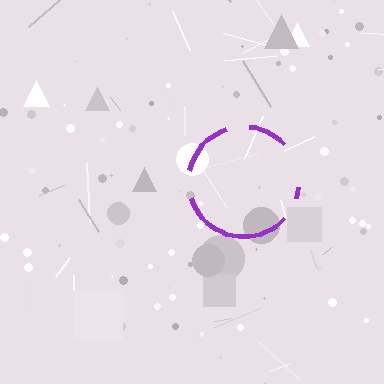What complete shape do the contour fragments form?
The contour fragments form a circle.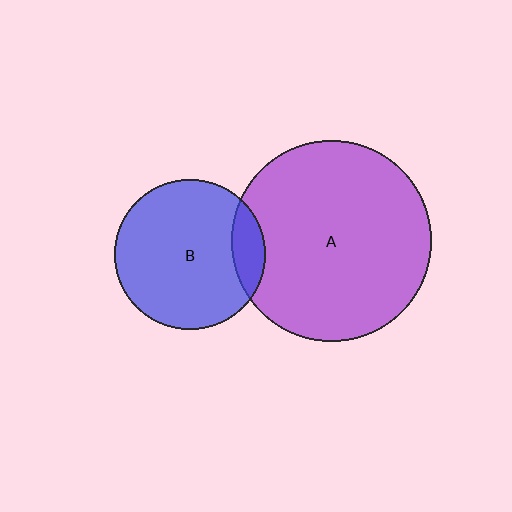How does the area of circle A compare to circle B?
Approximately 1.8 times.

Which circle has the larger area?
Circle A (purple).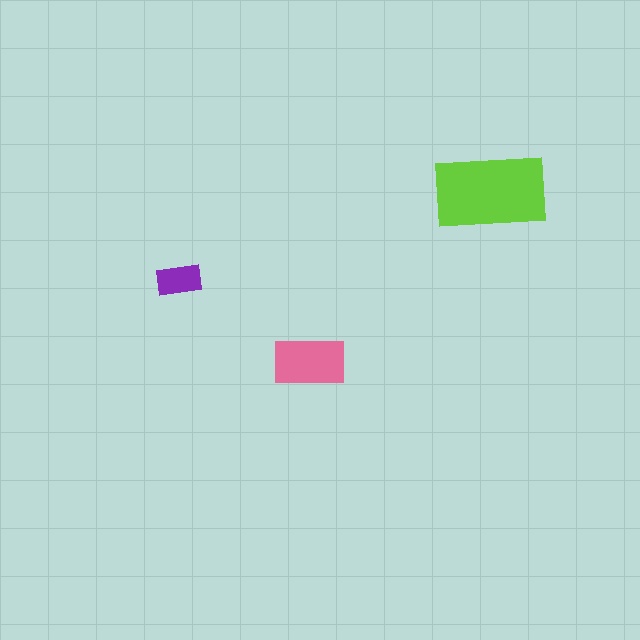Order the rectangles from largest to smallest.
the lime one, the pink one, the purple one.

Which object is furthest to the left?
The purple rectangle is leftmost.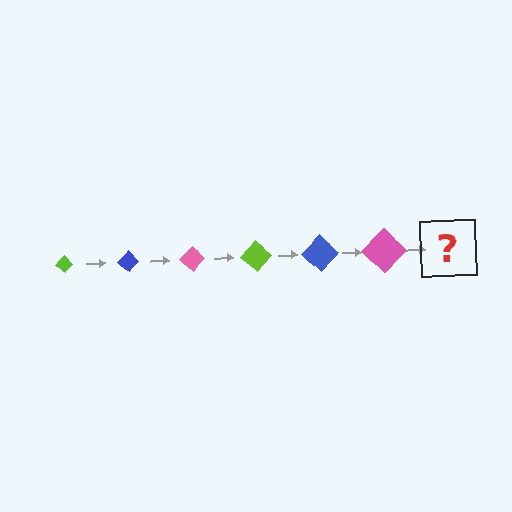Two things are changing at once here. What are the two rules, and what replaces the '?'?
The two rules are that the diamond grows larger each step and the color cycles through lime, blue, and pink. The '?' should be a lime diamond, larger than the previous one.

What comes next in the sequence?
The next element should be a lime diamond, larger than the previous one.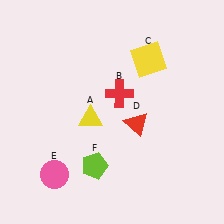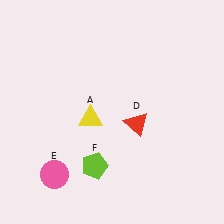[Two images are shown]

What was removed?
The yellow square (C), the red cross (B) were removed in Image 2.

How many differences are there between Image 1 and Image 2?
There are 2 differences between the two images.